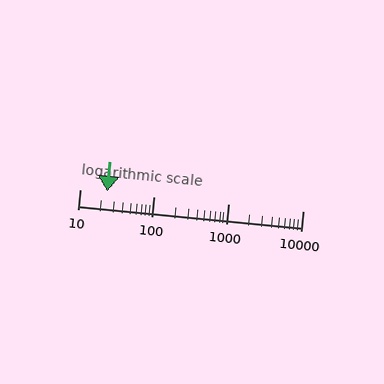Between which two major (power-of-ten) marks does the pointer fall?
The pointer is between 10 and 100.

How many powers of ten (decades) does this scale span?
The scale spans 3 decades, from 10 to 10000.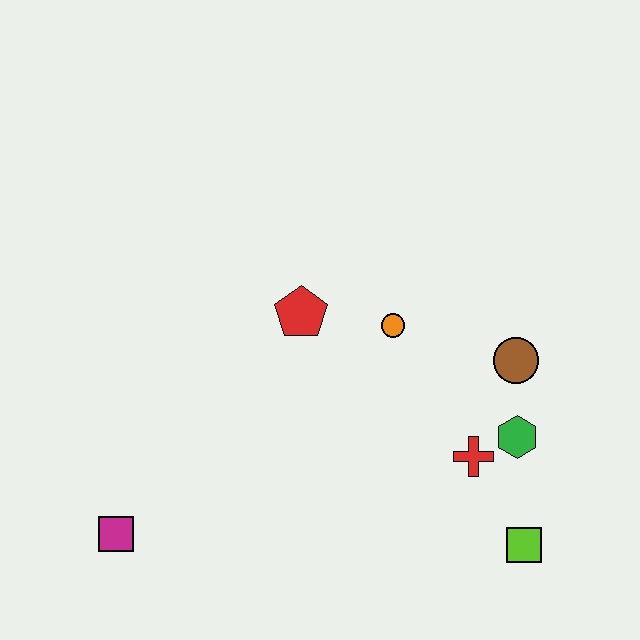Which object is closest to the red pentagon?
The orange circle is closest to the red pentagon.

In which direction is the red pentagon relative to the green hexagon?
The red pentagon is to the left of the green hexagon.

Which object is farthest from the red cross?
The magenta square is farthest from the red cross.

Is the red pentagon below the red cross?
No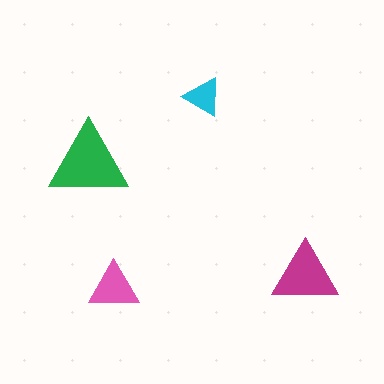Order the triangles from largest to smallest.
the green one, the magenta one, the pink one, the cyan one.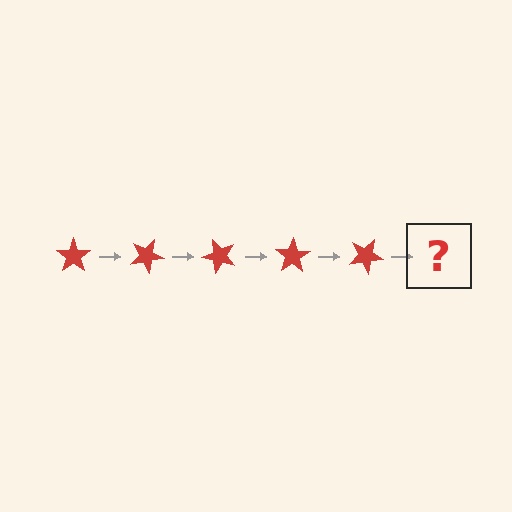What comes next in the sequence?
The next element should be a red star rotated 125 degrees.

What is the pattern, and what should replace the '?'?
The pattern is that the star rotates 25 degrees each step. The '?' should be a red star rotated 125 degrees.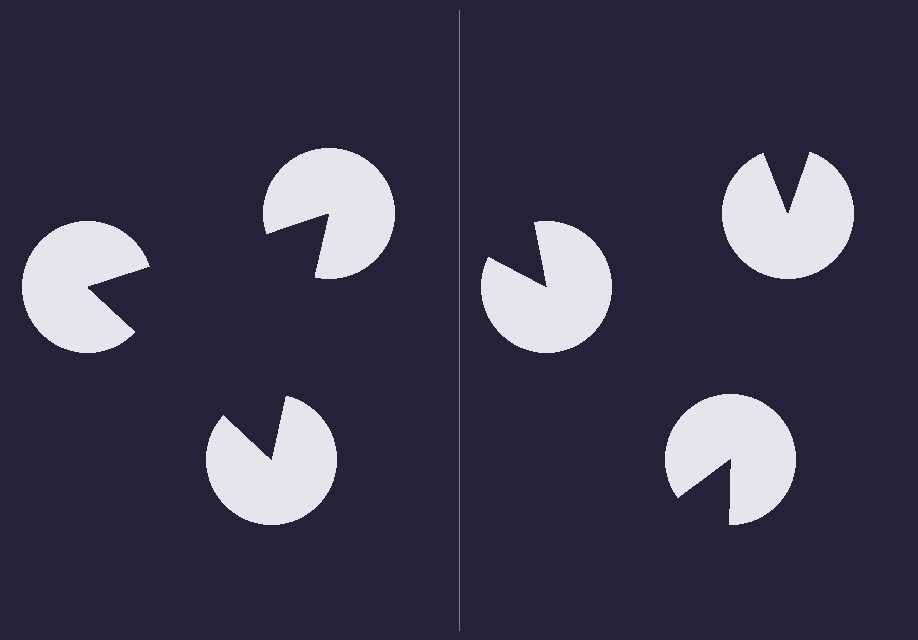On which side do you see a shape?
An illusory triangle appears on the left side. On the right side the wedge cuts are rotated, so no coherent shape forms.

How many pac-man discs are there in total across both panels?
6 — 3 on each side.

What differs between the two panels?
The pac-man discs are positioned identically on both sides; only the wedge orientations differ. On the left they align to a triangle; on the right they are misaligned.